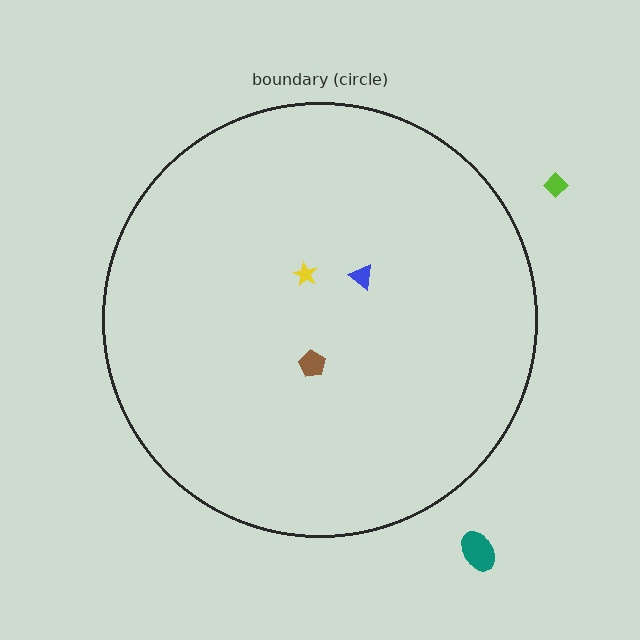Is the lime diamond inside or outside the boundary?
Outside.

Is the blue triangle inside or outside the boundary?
Inside.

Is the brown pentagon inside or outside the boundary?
Inside.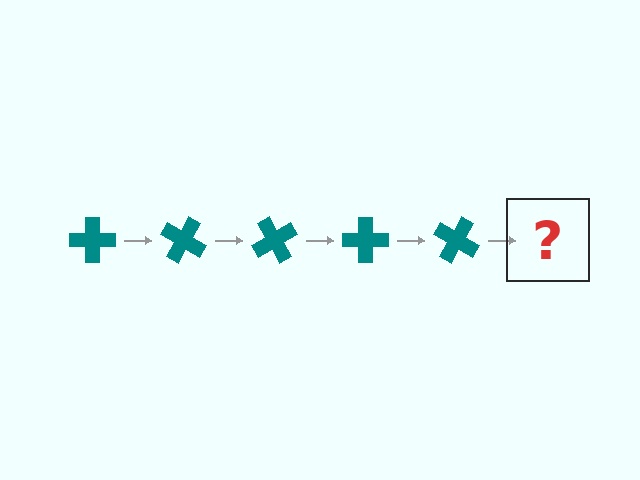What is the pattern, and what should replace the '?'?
The pattern is that the cross rotates 30 degrees each step. The '?' should be a teal cross rotated 150 degrees.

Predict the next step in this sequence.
The next step is a teal cross rotated 150 degrees.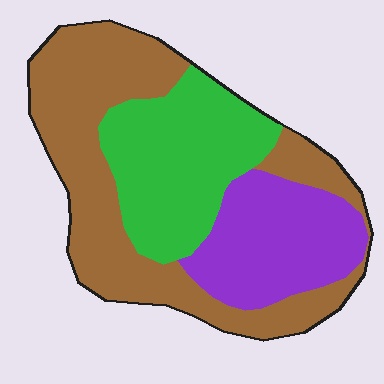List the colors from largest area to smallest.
From largest to smallest: brown, green, purple.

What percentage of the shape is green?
Green covers 29% of the shape.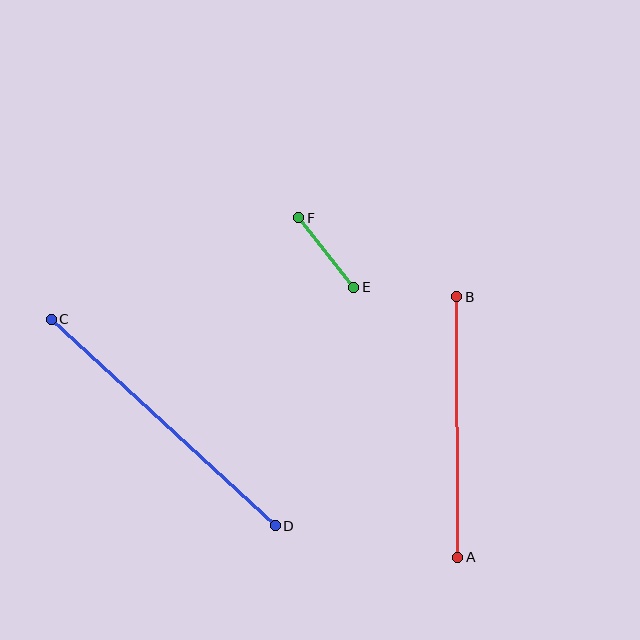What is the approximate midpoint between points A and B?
The midpoint is at approximately (457, 427) pixels.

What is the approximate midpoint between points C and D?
The midpoint is at approximately (163, 422) pixels.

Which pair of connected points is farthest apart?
Points C and D are farthest apart.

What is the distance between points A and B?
The distance is approximately 261 pixels.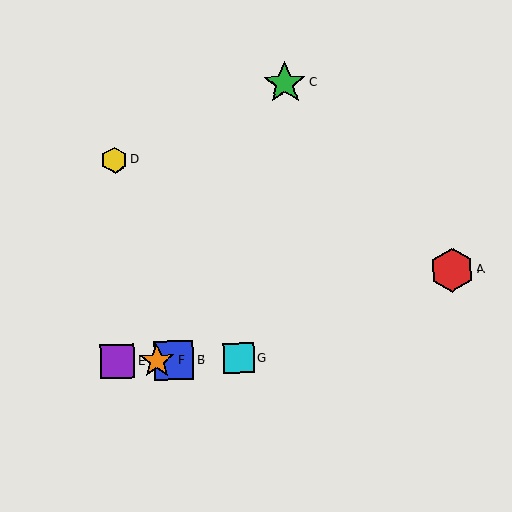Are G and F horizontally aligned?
Yes, both are at y≈358.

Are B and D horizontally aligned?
No, B is at y≈360 and D is at y≈160.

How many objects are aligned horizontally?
4 objects (B, E, F, G) are aligned horizontally.